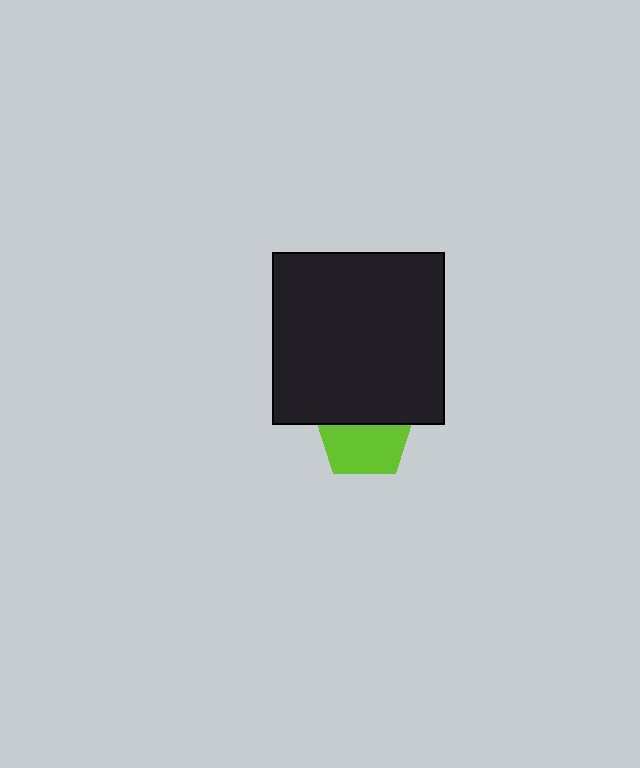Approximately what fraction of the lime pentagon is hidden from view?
Roughly 44% of the lime pentagon is hidden behind the black square.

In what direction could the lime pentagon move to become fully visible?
The lime pentagon could move down. That would shift it out from behind the black square entirely.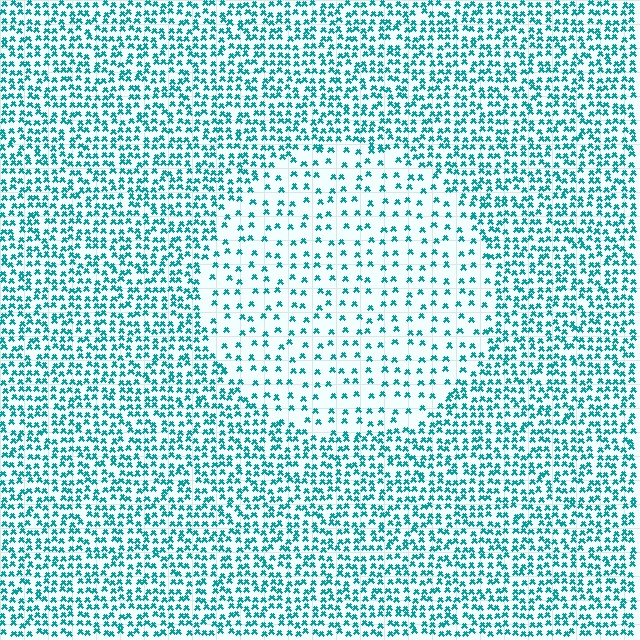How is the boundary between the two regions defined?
The boundary is defined by a change in element density (approximately 2.4x ratio). All elements are the same color, size, and shape.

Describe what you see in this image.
The image contains small teal elements arranged at two different densities. A circle-shaped region is visible where the elements are less densely packed than the surrounding area.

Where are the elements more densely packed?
The elements are more densely packed outside the circle boundary.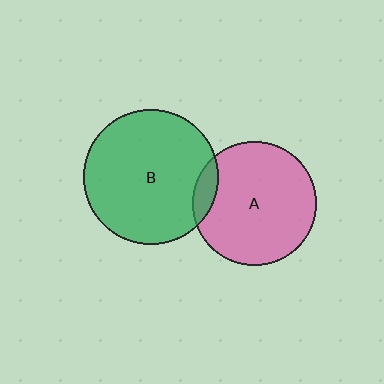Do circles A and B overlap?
Yes.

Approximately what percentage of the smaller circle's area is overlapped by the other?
Approximately 10%.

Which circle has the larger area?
Circle B (green).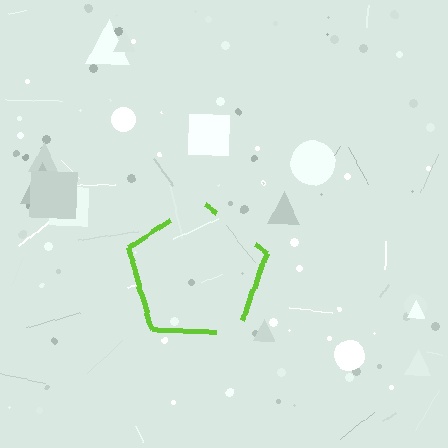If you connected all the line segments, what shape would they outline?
They would outline a pentagon.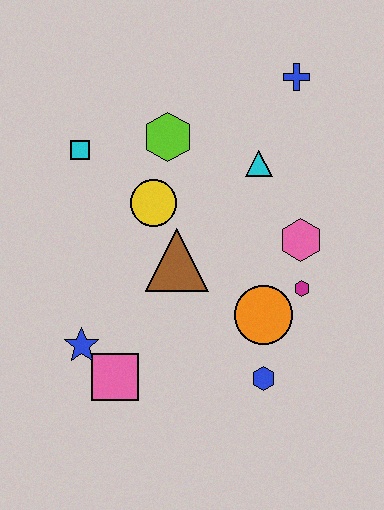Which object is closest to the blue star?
The pink square is closest to the blue star.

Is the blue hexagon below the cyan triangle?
Yes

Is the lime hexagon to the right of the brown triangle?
No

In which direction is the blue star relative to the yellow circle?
The blue star is below the yellow circle.